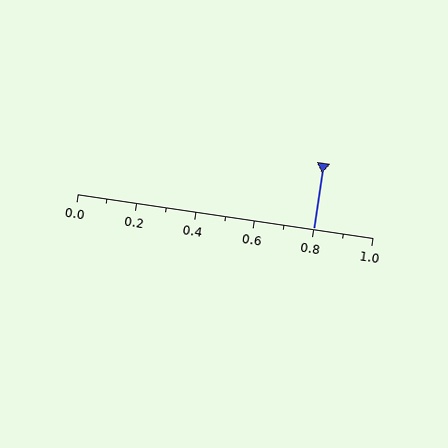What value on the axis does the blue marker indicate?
The marker indicates approximately 0.8.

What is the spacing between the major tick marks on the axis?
The major ticks are spaced 0.2 apart.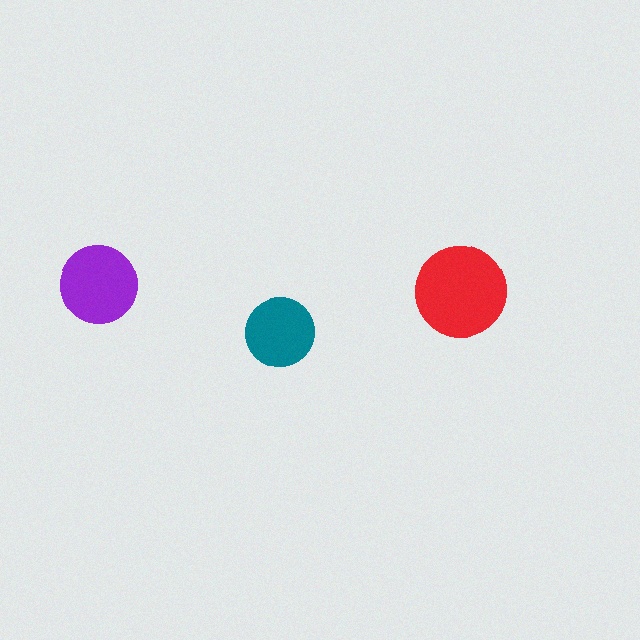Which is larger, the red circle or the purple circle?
The red one.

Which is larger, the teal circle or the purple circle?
The purple one.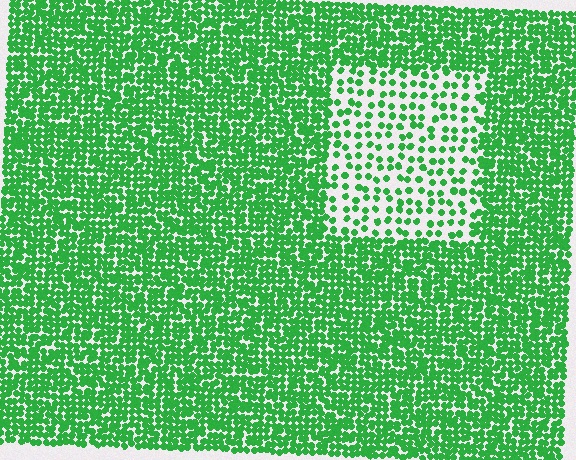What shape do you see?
I see a rectangle.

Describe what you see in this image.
The image contains small green elements arranged at two different densities. A rectangle-shaped region is visible where the elements are less densely packed than the surrounding area.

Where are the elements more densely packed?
The elements are more densely packed outside the rectangle boundary.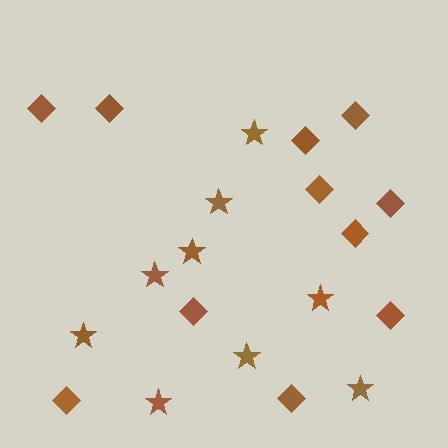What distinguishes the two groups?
There are 2 groups: one group of diamonds (11) and one group of stars (9).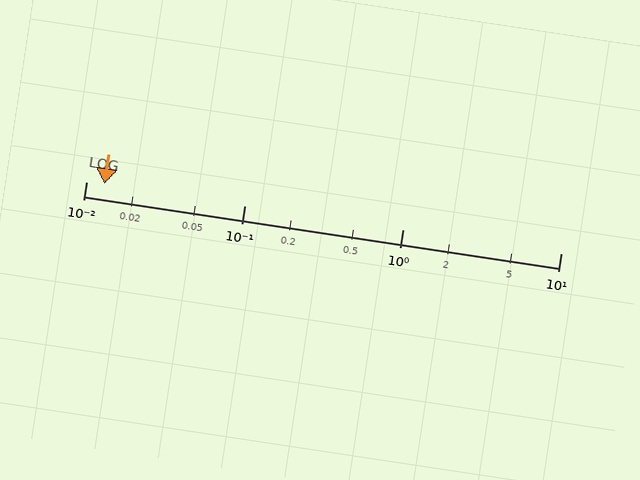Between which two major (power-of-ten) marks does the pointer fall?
The pointer is between 0.01 and 0.1.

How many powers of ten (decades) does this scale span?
The scale spans 3 decades, from 0.01 to 10.